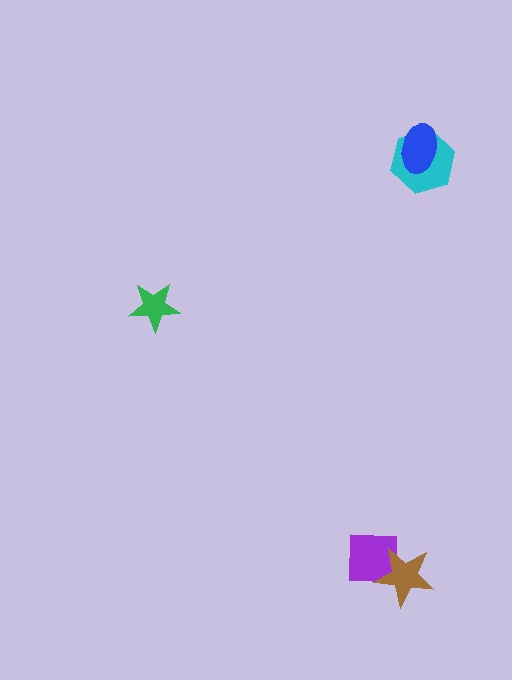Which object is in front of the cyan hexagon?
The blue ellipse is in front of the cyan hexagon.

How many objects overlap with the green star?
0 objects overlap with the green star.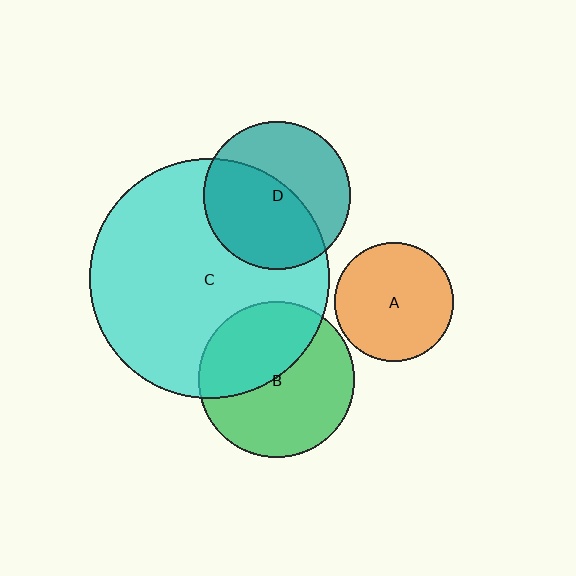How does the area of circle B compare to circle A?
Approximately 1.7 times.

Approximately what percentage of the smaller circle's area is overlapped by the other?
Approximately 55%.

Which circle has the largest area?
Circle C (cyan).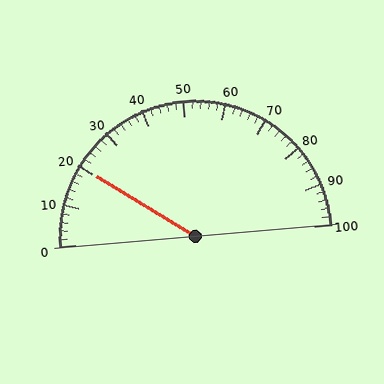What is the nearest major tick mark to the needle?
The nearest major tick mark is 20.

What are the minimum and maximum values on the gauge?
The gauge ranges from 0 to 100.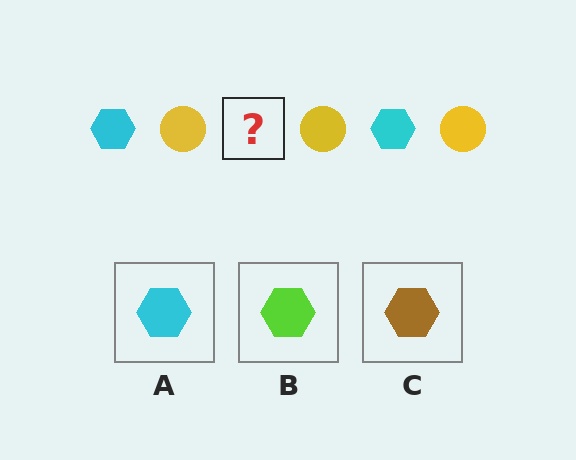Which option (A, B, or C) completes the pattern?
A.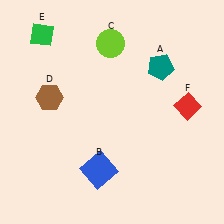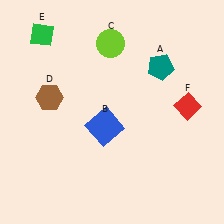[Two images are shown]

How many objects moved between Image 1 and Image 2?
1 object moved between the two images.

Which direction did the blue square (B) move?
The blue square (B) moved up.